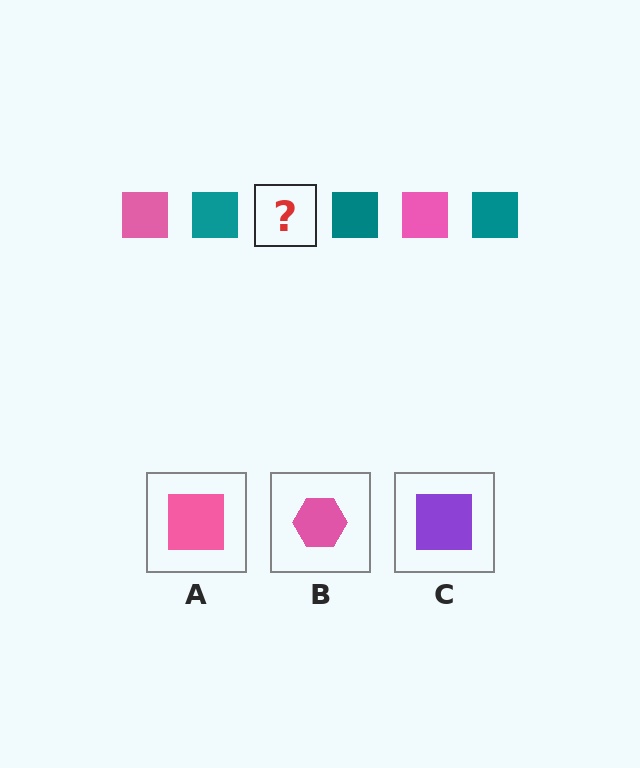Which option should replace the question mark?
Option A.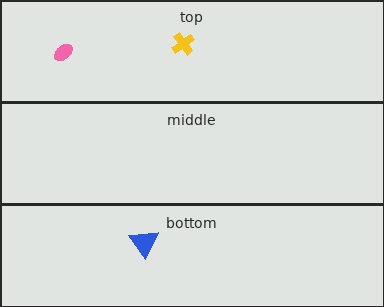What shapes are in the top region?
The pink ellipse, the yellow cross.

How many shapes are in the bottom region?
1.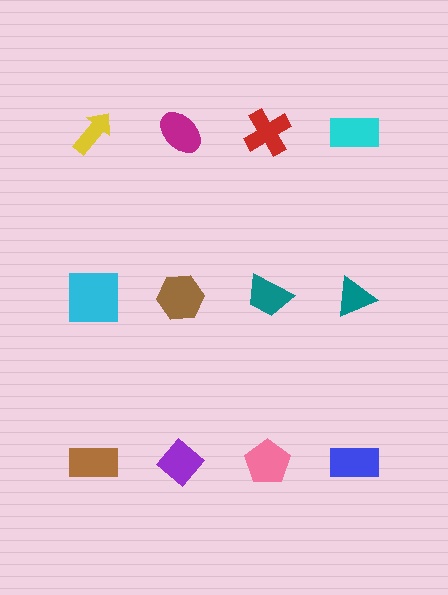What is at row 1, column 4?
A cyan rectangle.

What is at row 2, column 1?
A cyan square.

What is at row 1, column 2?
A magenta ellipse.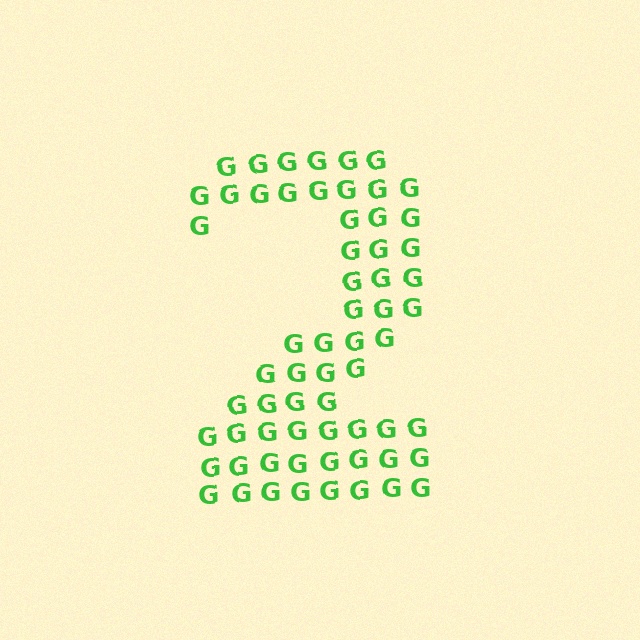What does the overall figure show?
The overall figure shows the digit 2.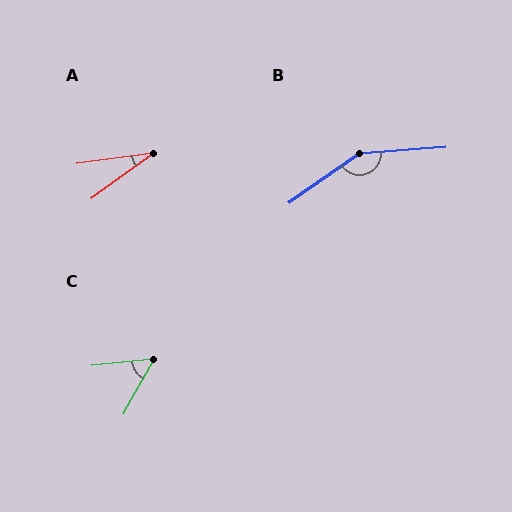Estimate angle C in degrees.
Approximately 55 degrees.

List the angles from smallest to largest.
A (28°), C (55°), B (149°).